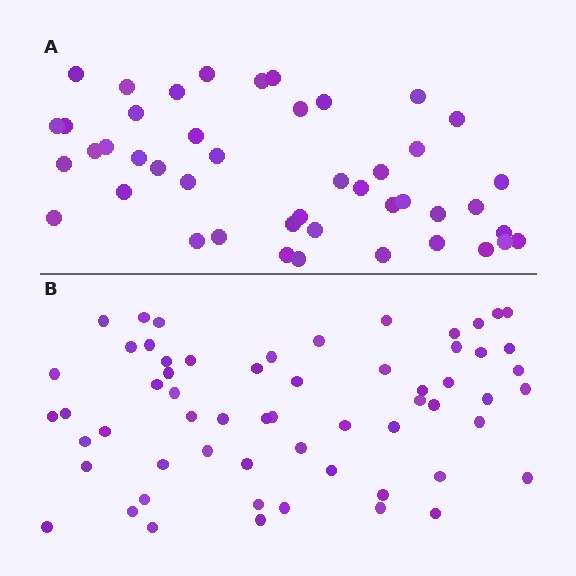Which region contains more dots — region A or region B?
Region B (the bottom region) has more dots.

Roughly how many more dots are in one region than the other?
Region B has approximately 15 more dots than region A.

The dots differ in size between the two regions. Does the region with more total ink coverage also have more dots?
No. Region A has more total ink coverage because its dots are larger, but region B actually contains more individual dots. Total area can be misleading — the number of items is what matters here.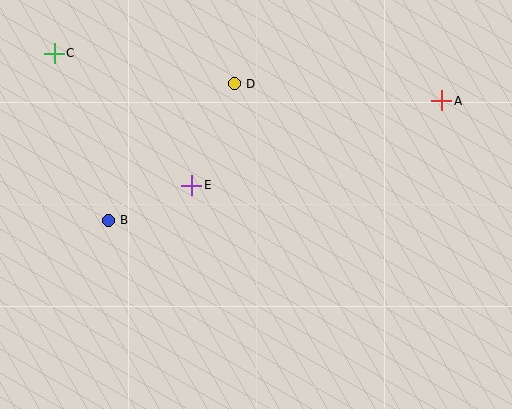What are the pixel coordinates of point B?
Point B is at (108, 220).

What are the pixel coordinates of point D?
Point D is at (234, 84).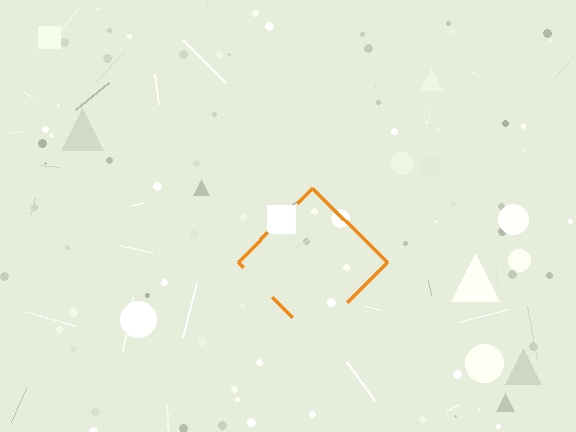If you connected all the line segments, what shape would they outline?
They would outline a diamond.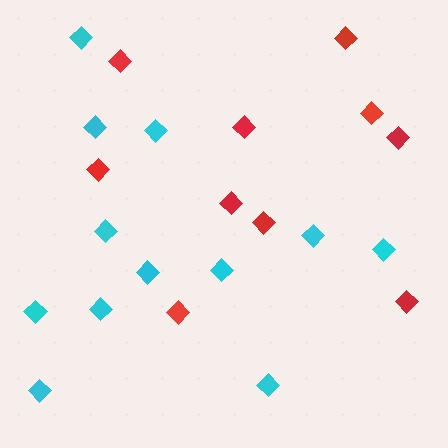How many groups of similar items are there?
There are 2 groups: one group of red diamonds (10) and one group of cyan diamonds (12).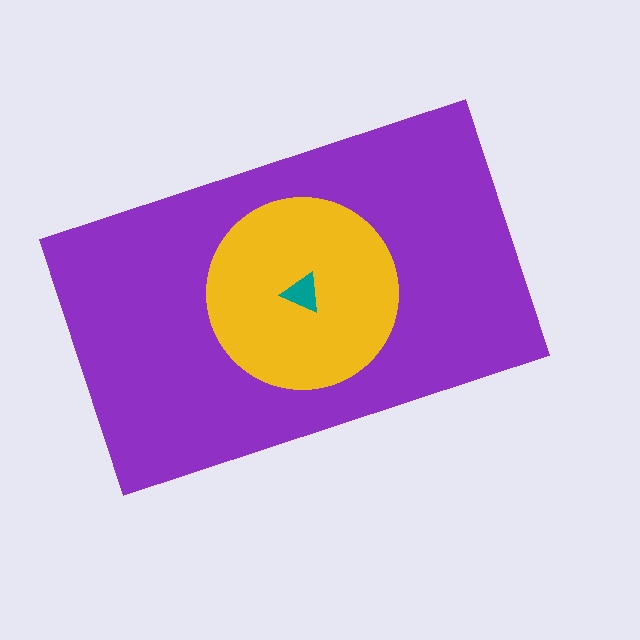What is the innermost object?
The teal triangle.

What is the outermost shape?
The purple rectangle.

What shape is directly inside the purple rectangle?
The yellow circle.